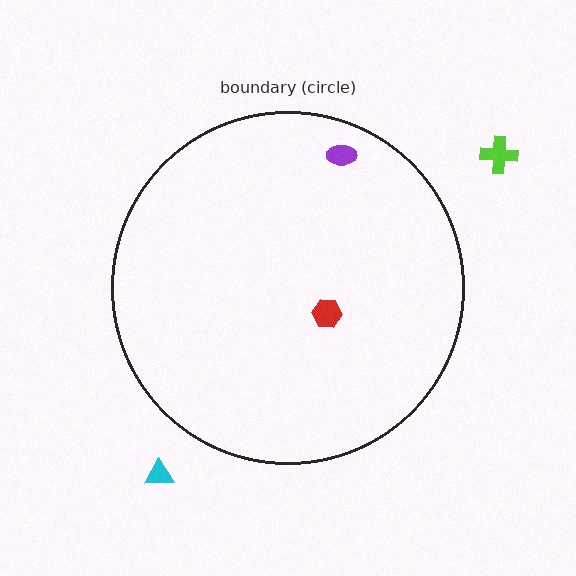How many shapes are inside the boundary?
2 inside, 2 outside.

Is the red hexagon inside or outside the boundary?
Inside.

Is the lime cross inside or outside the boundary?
Outside.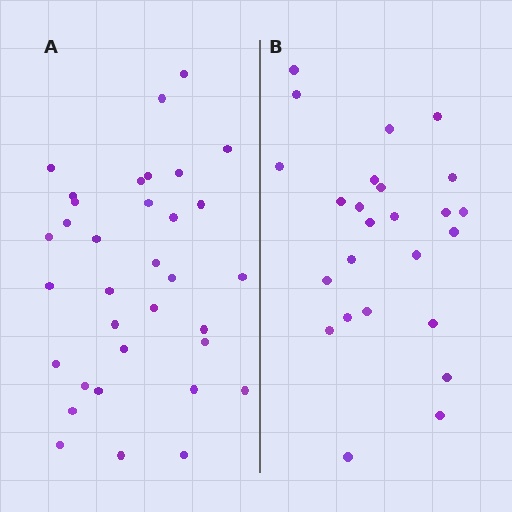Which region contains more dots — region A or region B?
Region A (the left region) has more dots.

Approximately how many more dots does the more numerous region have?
Region A has roughly 8 or so more dots than region B.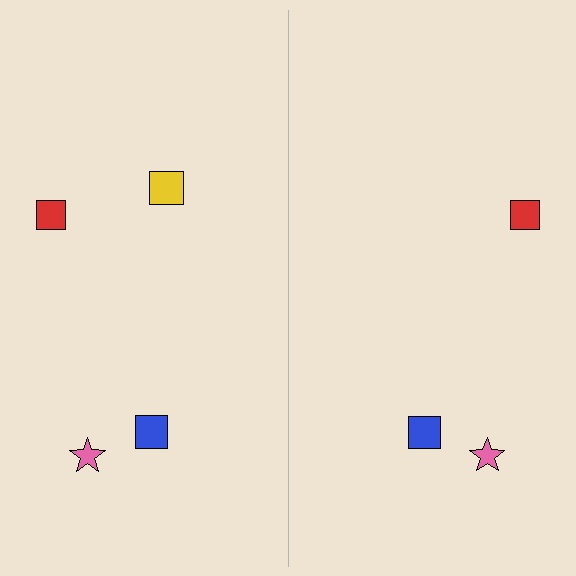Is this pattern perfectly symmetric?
No, the pattern is not perfectly symmetric. A yellow square is missing from the right side.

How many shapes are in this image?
There are 7 shapes in this image.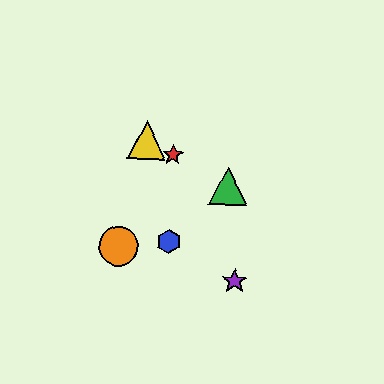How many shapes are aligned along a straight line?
3 shapes (the red star, the green triangle, the yellow triangle) are aligned along a straight line.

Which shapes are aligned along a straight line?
The red star, the green triangle, the yellow triangle are aligned along a straight line.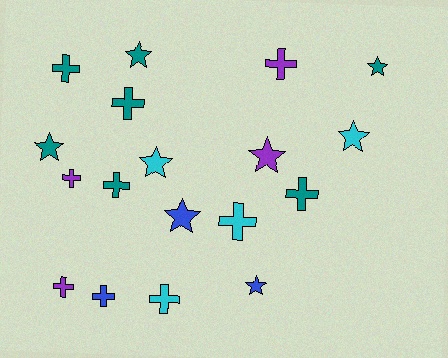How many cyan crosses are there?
There are 2 cyan crosses.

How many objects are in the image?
There are 18 objects.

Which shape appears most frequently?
Cross, with 10 objects.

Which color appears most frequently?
Teal, with 7 objects.